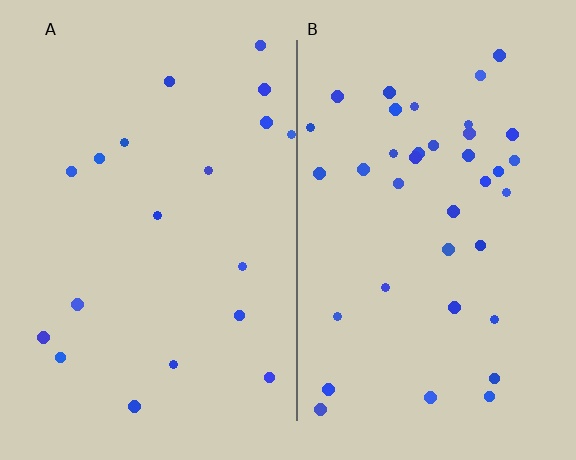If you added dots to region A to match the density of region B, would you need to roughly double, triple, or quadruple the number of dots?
Approximately double.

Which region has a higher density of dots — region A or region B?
B (the right).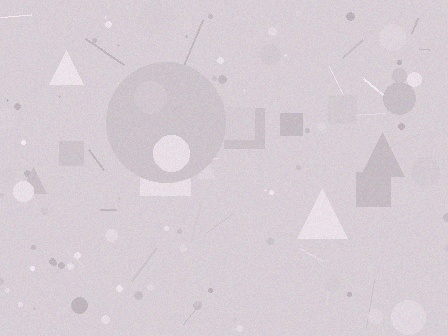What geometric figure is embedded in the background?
A circle is embedded in the background.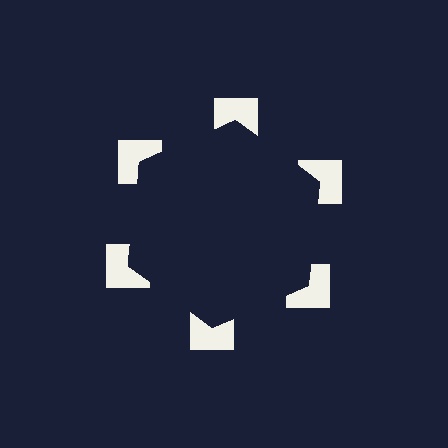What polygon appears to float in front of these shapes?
An illusory hexagon — its edges are inferred from the aligned wedge cuts in the notched squares, not physically drawn.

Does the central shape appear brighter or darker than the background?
It typically appears slightly darker than the background, even though no actual brightness change is drawn.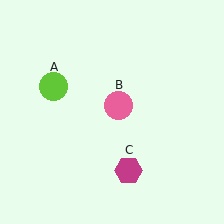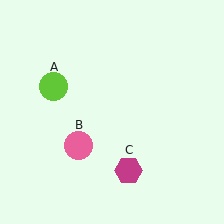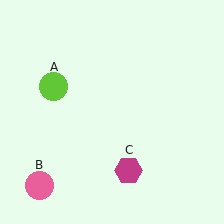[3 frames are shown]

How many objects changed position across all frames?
1 object changed position: pink circle (object B).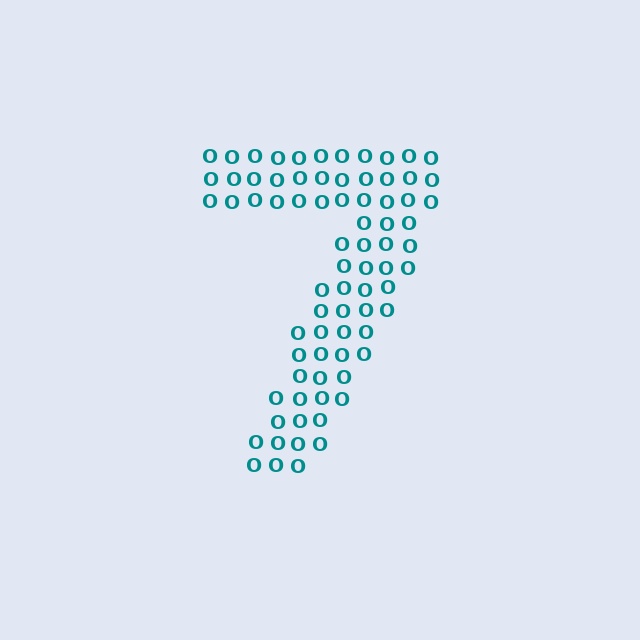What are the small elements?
The small elements are letter O's.